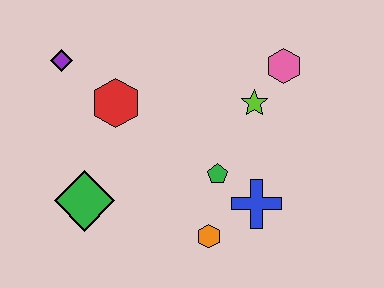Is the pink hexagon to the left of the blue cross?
No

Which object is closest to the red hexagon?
The purple diamond is closest to the red hexagon.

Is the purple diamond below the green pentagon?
No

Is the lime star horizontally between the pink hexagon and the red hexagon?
Yes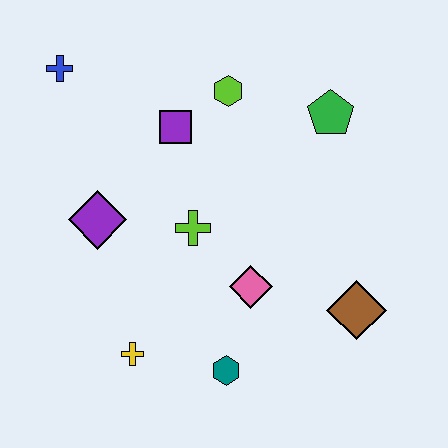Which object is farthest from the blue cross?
The brown diamond is farthest from the blue cross.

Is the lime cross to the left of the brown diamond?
Yes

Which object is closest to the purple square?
The lime hexagon is closest to the purple square.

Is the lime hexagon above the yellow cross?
Yes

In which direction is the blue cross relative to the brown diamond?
The blue cross is to the left of the brown diamond.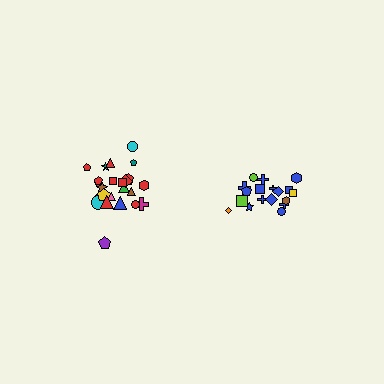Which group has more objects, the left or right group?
The left group.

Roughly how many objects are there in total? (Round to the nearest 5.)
Roughly 45 objects in total.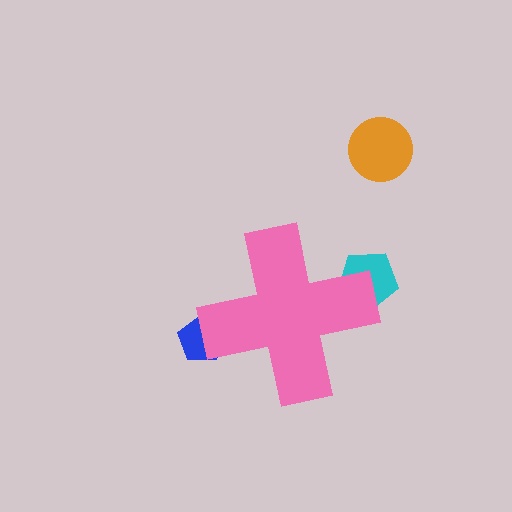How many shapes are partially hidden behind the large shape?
2 shapes are partially hidden.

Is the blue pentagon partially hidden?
Yes, the blue pentagon is partially hidden behind the pink cross.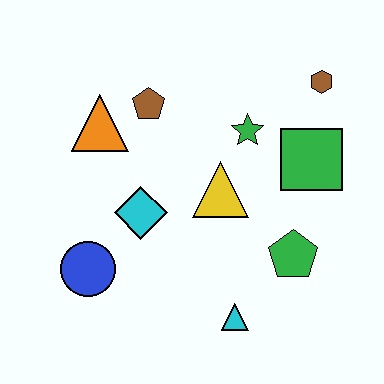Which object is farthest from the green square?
The blue circle is farthest from the green square.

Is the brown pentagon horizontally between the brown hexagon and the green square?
No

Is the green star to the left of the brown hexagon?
Yes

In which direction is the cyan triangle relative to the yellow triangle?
The cyan triangle is below the yellow triangle.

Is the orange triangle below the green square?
No